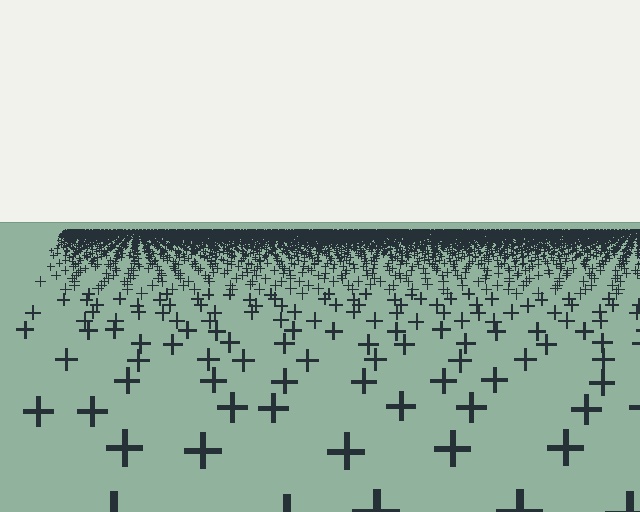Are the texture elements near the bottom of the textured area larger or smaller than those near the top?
Larger. Near the bottom, elements are closer to the viewer and appear at a bigger on-screen size.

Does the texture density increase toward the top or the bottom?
Density increases toward the top.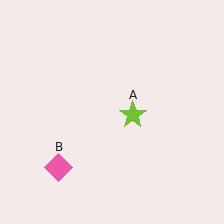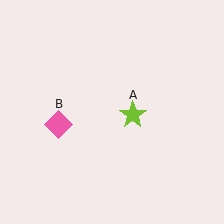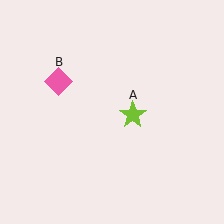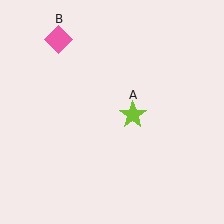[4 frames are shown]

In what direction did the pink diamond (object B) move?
The pink diamond (object B) moved up.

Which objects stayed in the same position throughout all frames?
Lime star (object A) remained stationary.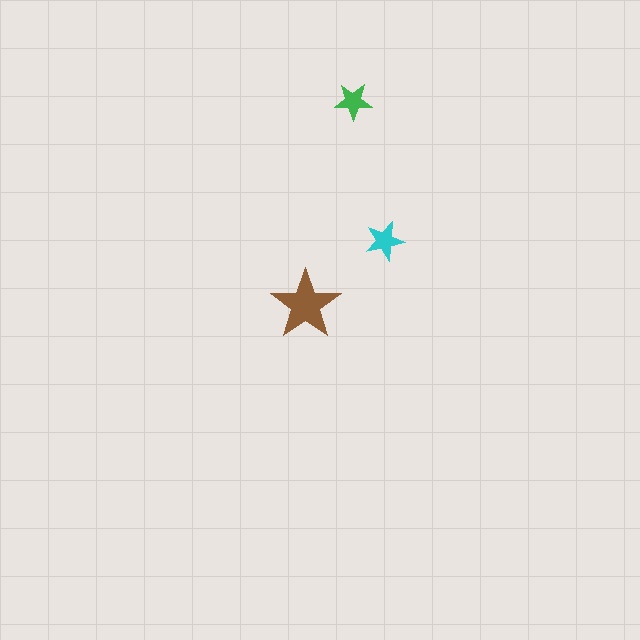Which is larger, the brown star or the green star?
The brown one.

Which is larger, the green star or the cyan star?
The cyan one.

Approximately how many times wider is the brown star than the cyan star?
About 2 times wider.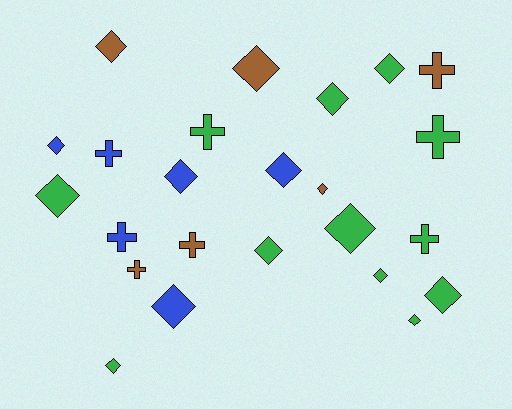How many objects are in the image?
There are 24 objects.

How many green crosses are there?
There are 3 green crosses.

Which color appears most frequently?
Green, with 12 objects.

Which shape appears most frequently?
Diamond, with 16 objects.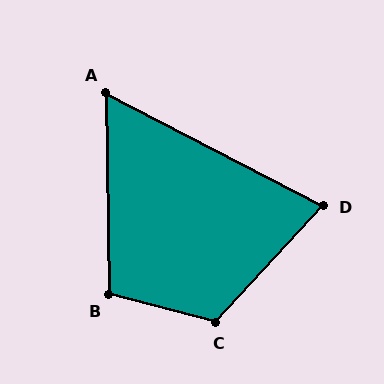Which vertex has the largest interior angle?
C, at approximately 118 degrees.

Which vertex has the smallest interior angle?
A, at approximately 62 degrees.